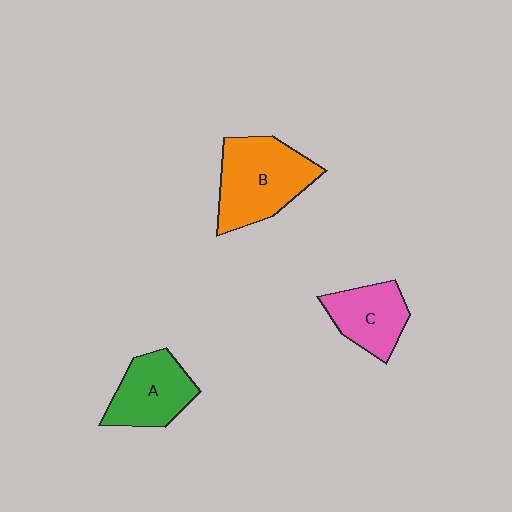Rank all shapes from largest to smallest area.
From largest to smallest: B (orange), A (green), C (pink).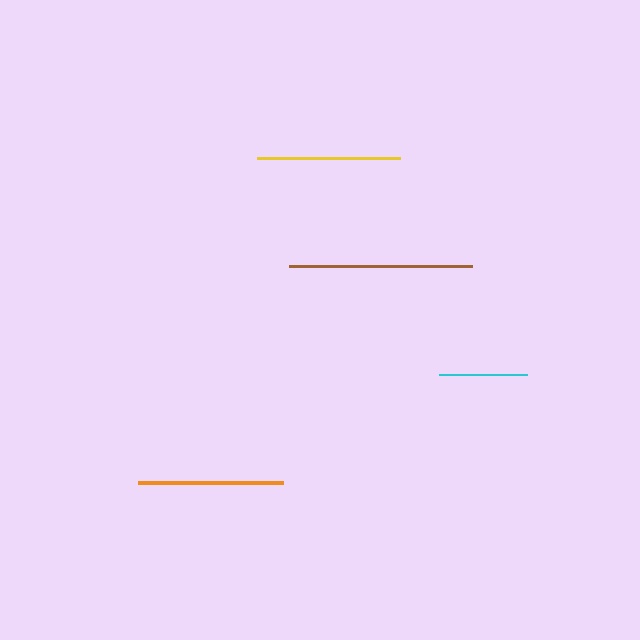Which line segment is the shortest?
The cyan line is the shortest at approximately 88 pixels.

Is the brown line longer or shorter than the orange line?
The brown line is longer than the orange line.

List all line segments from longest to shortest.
From longest to shortest: brown, orange, yellow, cyan.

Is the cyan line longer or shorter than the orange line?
The orange line is longer than the cyan line.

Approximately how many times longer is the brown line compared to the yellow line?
The brown line is approximately 1.3 times the length of the yellow line.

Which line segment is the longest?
The brown line is the longest at approximately 183 pixels.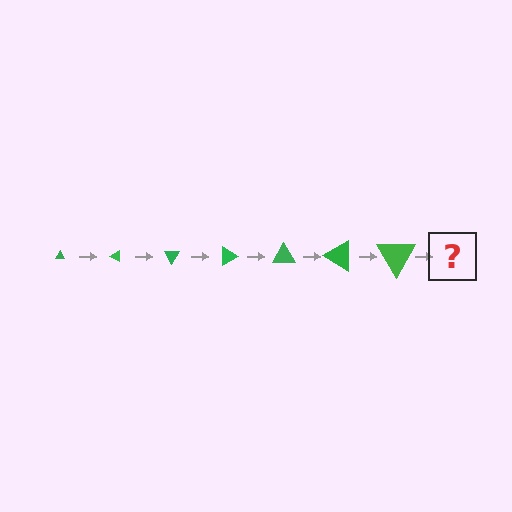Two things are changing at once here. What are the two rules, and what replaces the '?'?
The two rules are that the triangle grows larger each step and it rotates 30 degrees each step. The '?' should be a triangle, larger than the previous one and rotated 210 degrees from the start.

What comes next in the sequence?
The next element should be a triangle, larger than the previous one and rotated 210 degrees from the start.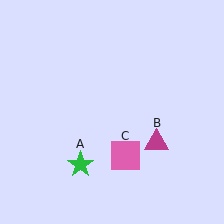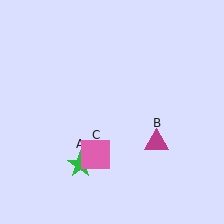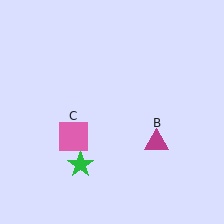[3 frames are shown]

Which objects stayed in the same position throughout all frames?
Green star (object A) and magenta triangle (object B) remained stationary.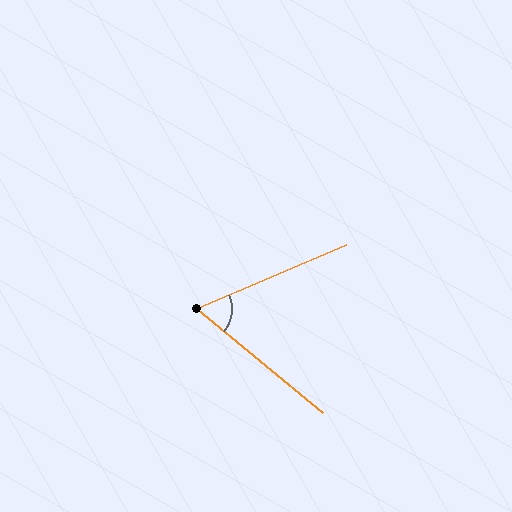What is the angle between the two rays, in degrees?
Approximately 62 degrees.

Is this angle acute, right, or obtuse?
It is acute.